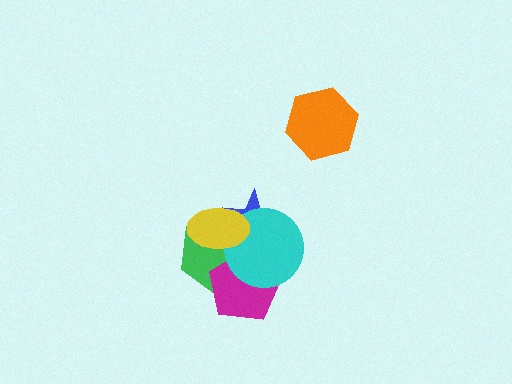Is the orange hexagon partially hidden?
No, no other shape covers it.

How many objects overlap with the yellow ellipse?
3 objects overlap with the yellow ellipse.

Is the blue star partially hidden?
Yes, it is partially covered by another shape.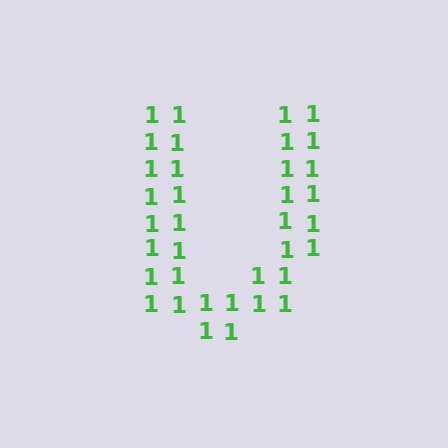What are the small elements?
The small elements are digit 1's.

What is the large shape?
The large shape is the letter U.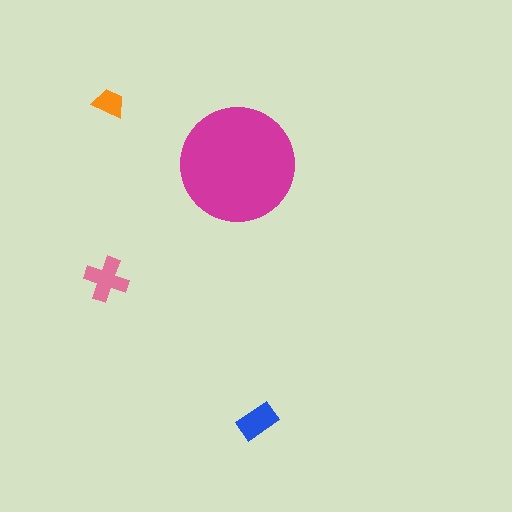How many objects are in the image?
There are 4 objects in the image.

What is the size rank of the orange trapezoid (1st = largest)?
4th.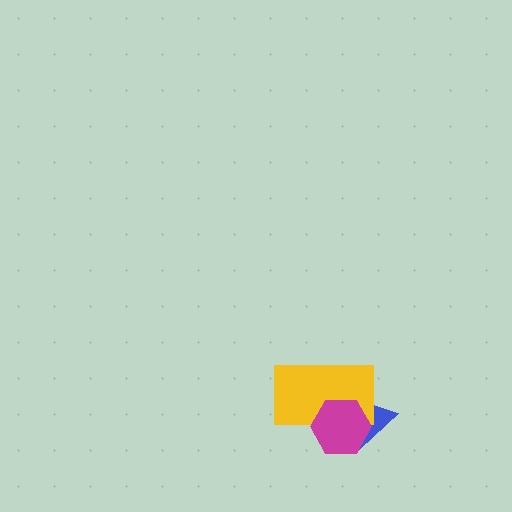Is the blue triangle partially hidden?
Yes, it is partially covered by another shape.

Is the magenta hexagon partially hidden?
No, no other shape covers it.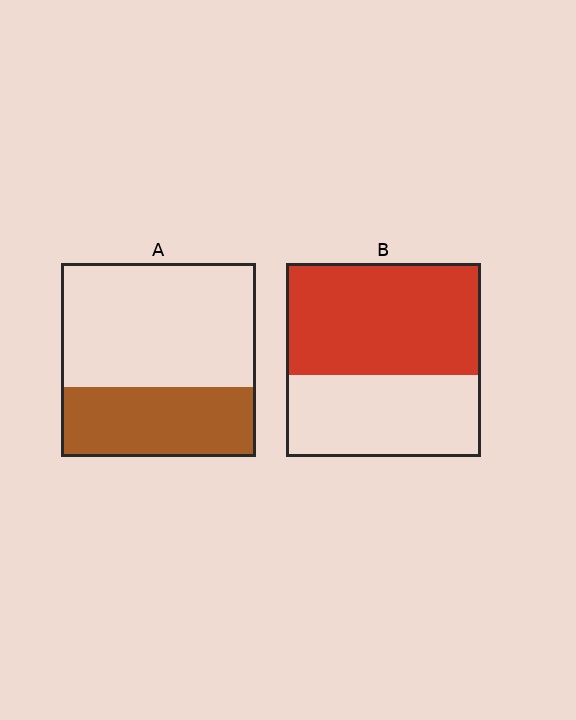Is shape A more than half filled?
No.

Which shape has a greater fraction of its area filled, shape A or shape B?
Shape B.